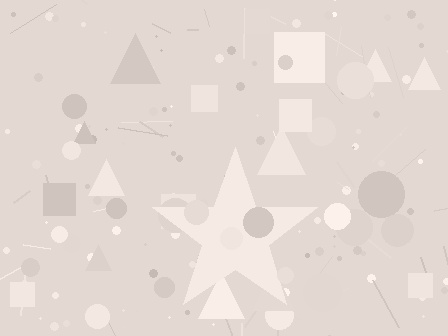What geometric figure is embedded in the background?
A star is embedded in the background.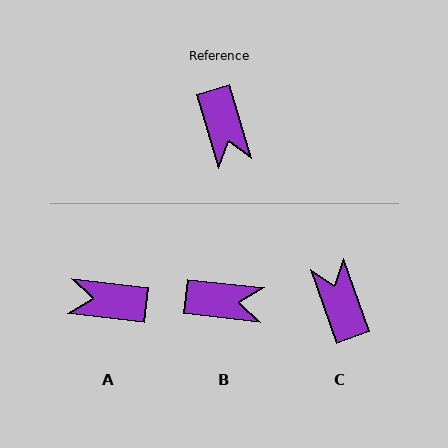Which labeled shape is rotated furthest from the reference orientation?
C, about 177 degrees away.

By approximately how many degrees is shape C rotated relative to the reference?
Approximately 177 degrees clockwise.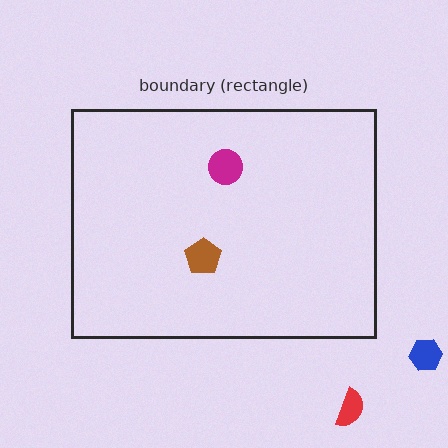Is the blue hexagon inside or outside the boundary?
Outside.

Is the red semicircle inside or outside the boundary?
Outside.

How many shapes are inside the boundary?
2 inside, 2 outside.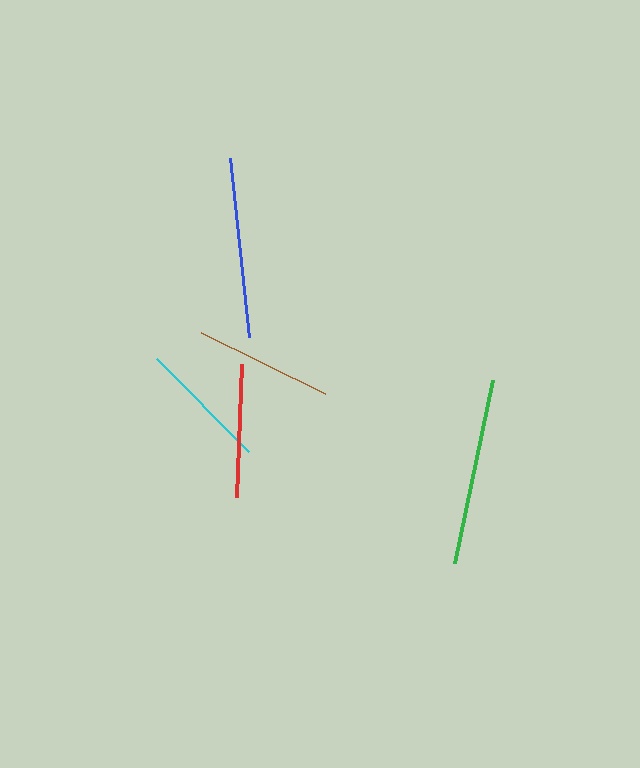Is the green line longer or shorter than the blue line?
The green line is longer than the blue line.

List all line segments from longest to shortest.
From longest to shortest: green, blue, brown, red, cyan.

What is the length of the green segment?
The green segment is approximately 186 pixels long.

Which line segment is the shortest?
The cyan line is the shortest at approximately 130 pixels.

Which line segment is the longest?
The green line is the longest at approximately 186 pixels.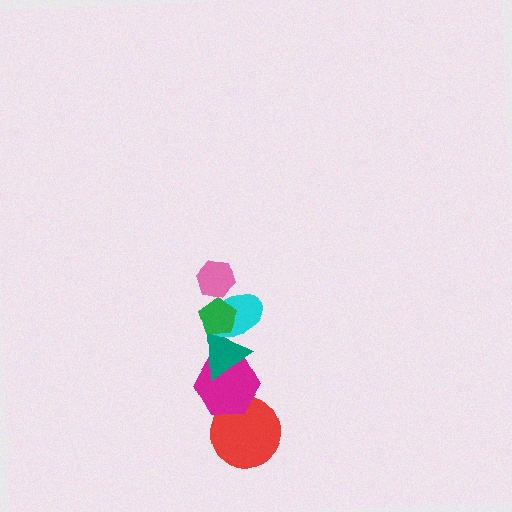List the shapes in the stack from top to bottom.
From top to bottom: the pink hexagon, the green pentagon, the cyan ellipse, the teal triangle, the magenta hexagon, the red circle.